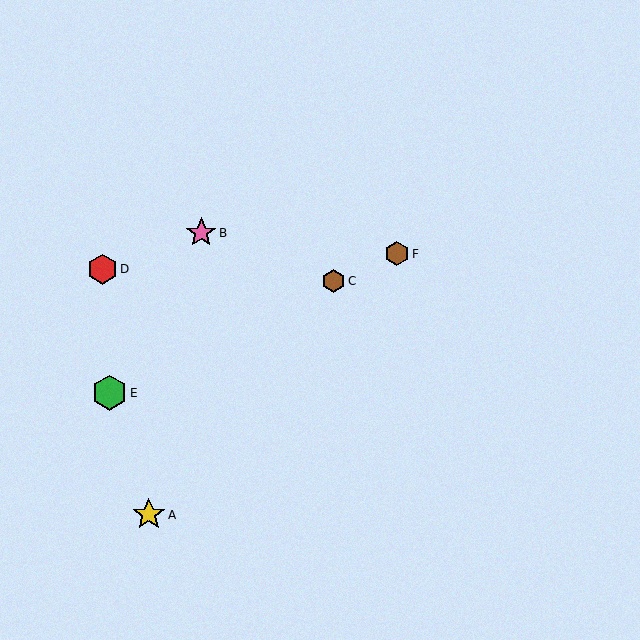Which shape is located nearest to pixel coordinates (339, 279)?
The brown hexagon (labeled C) at (333, 281) is nearest to that location.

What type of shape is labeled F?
Shape F is a brown hexagon.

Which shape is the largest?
The green hexagon (labeled E) is the largest.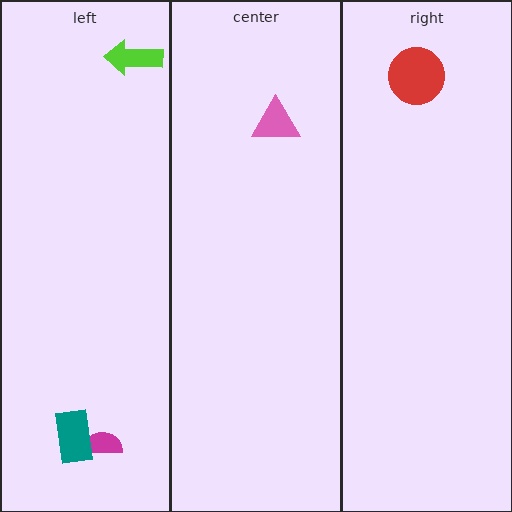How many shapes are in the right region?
1.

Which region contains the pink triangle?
The center region.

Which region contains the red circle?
The right region.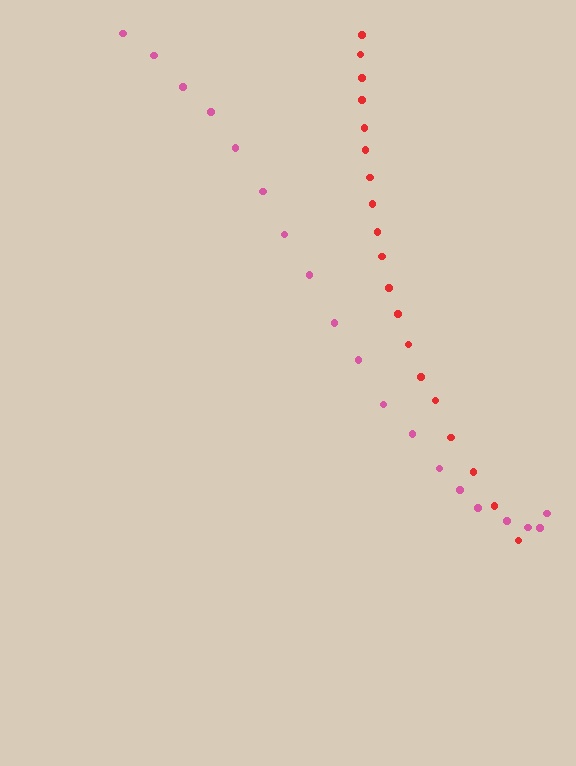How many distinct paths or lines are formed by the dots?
There are 2 distinct paths.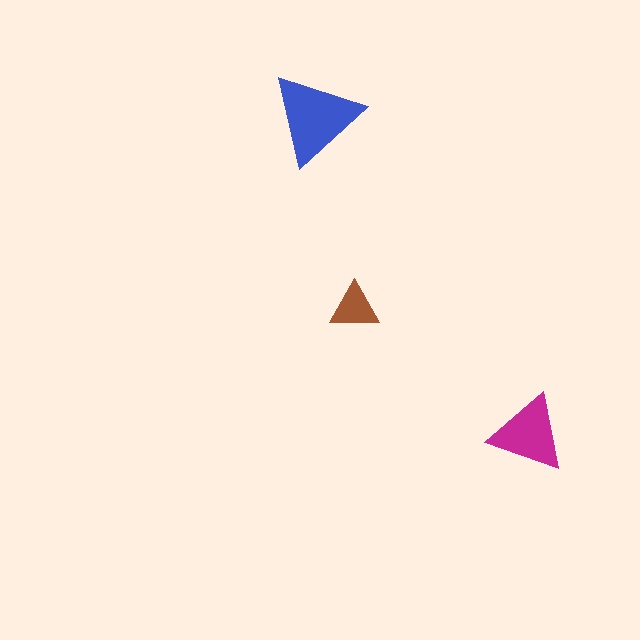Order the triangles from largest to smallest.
the blue one, the magenta one, the brown one.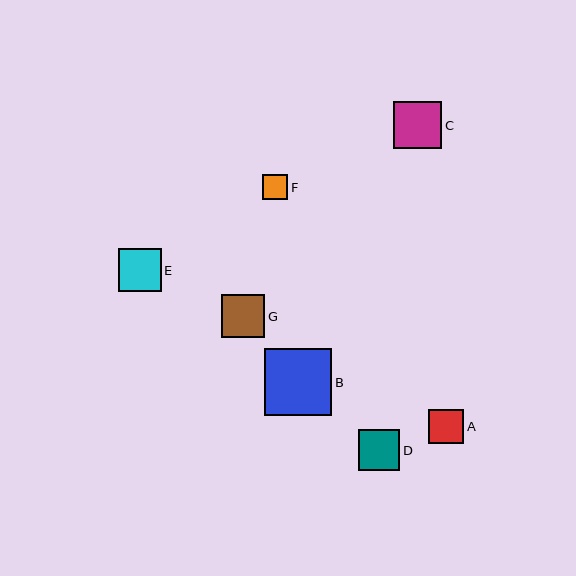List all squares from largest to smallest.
From largest to smallest: B, C, G, E, D, A, F.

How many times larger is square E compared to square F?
Square E is approximately 1.7 times the size of square F.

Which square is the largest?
Square B is the largest with a size of approximately 67 pixels.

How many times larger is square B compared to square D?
Square B is approximately 1.6 times the size of square D.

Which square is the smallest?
Square F is the smallest with a size of approximately 25 pixels.